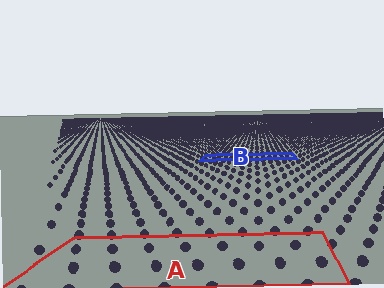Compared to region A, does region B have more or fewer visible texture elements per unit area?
Region B has more texture elements per unit area — they are packed more densely because it is farther away.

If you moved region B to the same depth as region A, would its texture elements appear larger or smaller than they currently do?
They would appear larger. At a closer depth, the same texture elements are projected at a bigger on-screen size.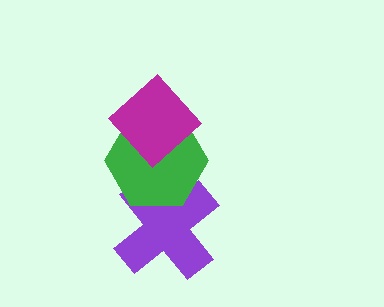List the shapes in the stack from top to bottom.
From top to bottom: the magenta diamond, the green hexagon, the purple cross.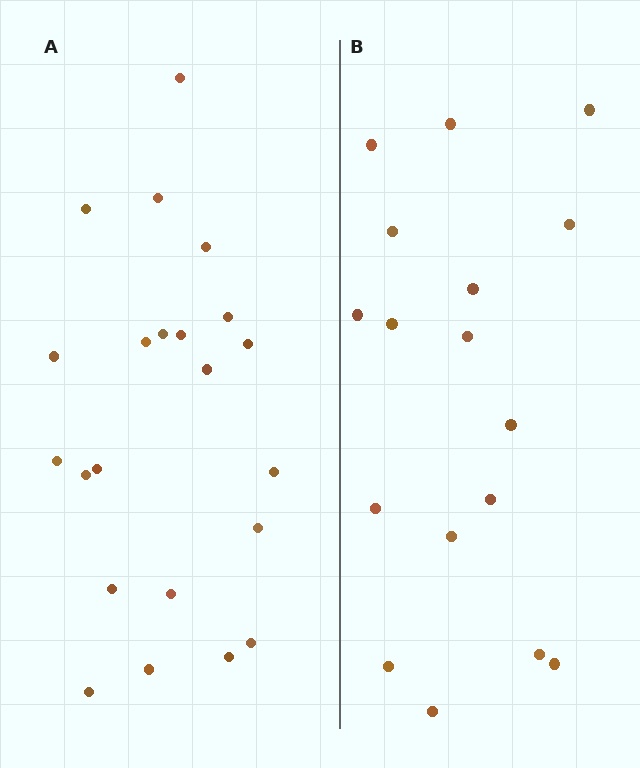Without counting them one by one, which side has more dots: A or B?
Region A (the left region) has more dots.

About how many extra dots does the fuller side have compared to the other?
Region A has about 5 more dots than region B.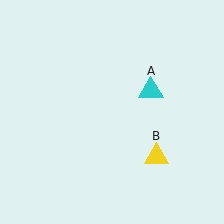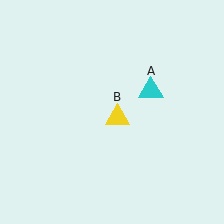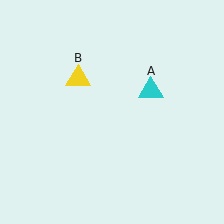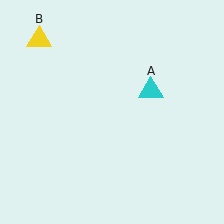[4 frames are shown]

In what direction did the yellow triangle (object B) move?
The yellow triangle (object B) moved up and to the left.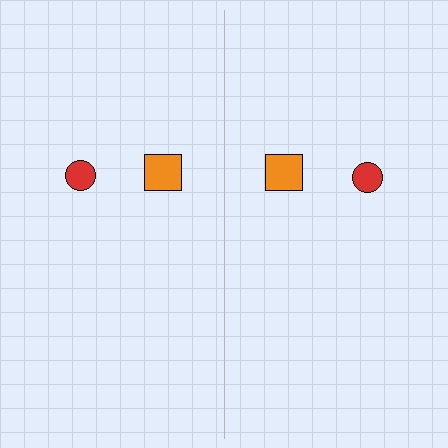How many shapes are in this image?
There are 4 shapes in this image.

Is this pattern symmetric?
Yes, this pattern has bilateral (reflection) symmetry.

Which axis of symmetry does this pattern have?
The pattern has a vertical axis of symmetry running through the center of the image.